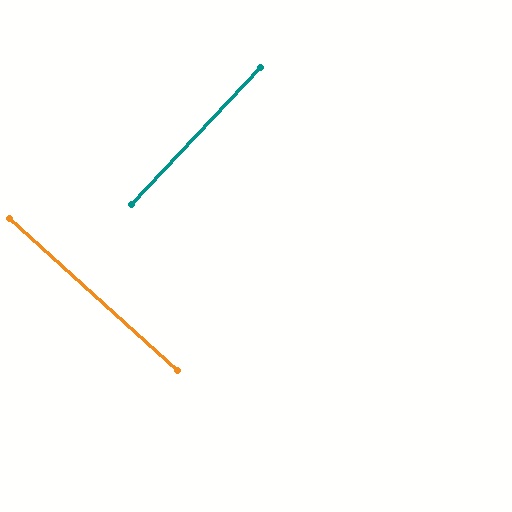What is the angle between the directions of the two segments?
Approximately 89 degrees.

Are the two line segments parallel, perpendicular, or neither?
Perpendicular — they meet at approximately 89°.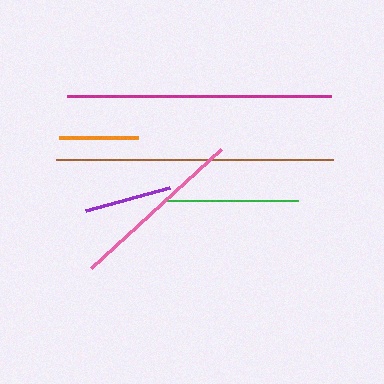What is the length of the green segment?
The green segment is approximately 134 pixels long.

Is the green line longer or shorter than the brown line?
The brown line is longer than the green line.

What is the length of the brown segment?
The brown segment is approximately 277 pixels long.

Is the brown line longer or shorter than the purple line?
The brown line is longer than the purple line.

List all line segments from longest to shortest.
From longest to shortest: brown, magenta, pink, green, purple, orange.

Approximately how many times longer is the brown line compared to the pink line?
The brown line is approximately 1.6 times the length of the pink line.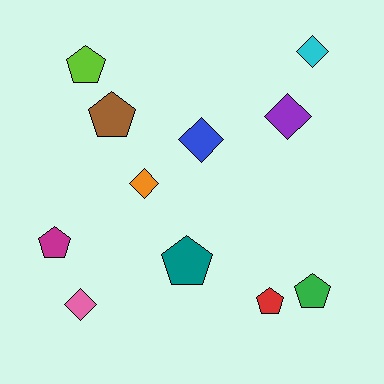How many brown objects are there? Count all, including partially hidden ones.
There is 1 brown object.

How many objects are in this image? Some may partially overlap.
There are 11 objects.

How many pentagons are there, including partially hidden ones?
There are 6 pentagons.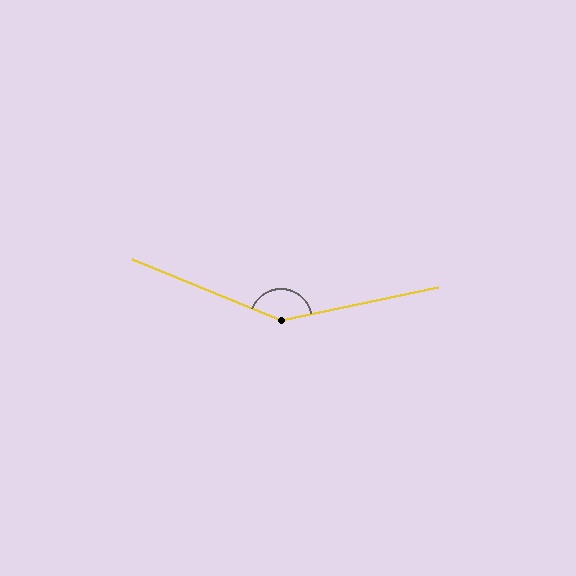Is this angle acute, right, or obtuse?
It is obtuse.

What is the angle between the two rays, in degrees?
Approximately 146 degrees.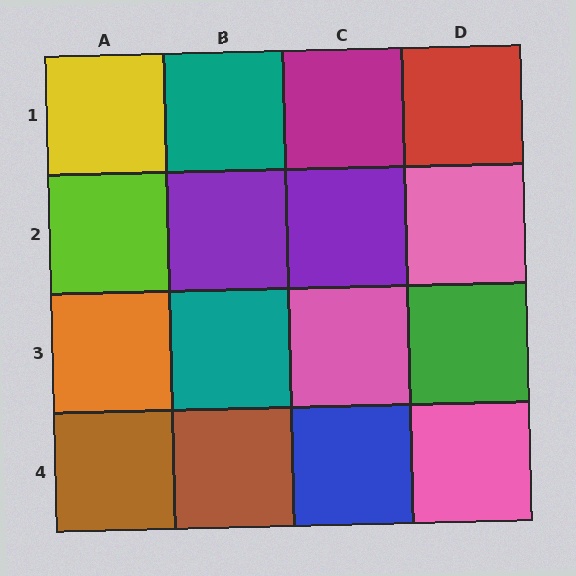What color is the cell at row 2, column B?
Purple.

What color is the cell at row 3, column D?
Green.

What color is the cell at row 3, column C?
Pink.